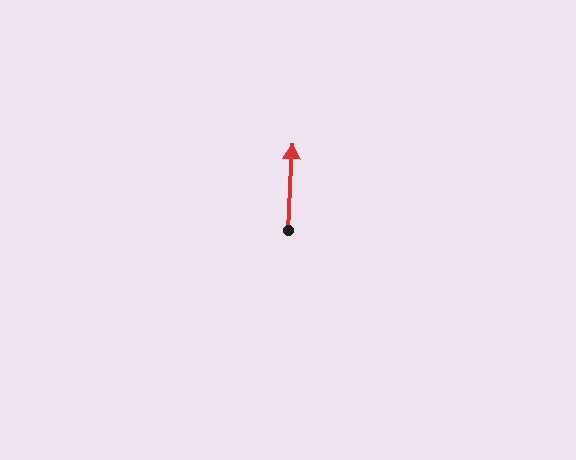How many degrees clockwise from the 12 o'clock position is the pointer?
Approximately 3 degrees.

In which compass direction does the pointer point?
North.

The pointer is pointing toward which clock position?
Roughly 12 o'clock.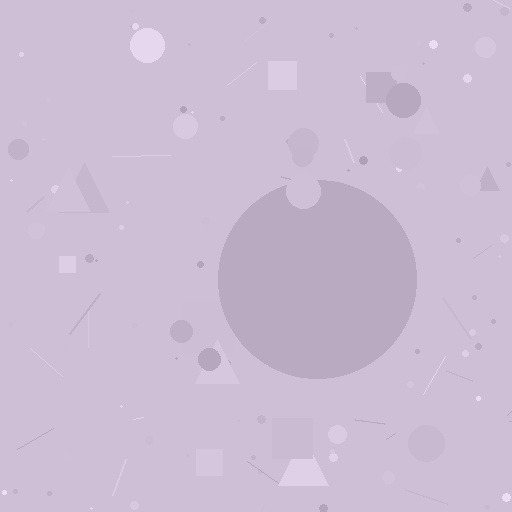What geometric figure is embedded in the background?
A circle is embedded in the background.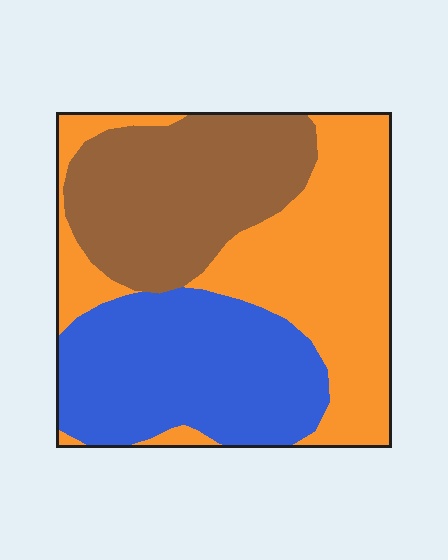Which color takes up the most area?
Orange, at roughly 40%.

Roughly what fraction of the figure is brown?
Brown covers around 30% of the figure.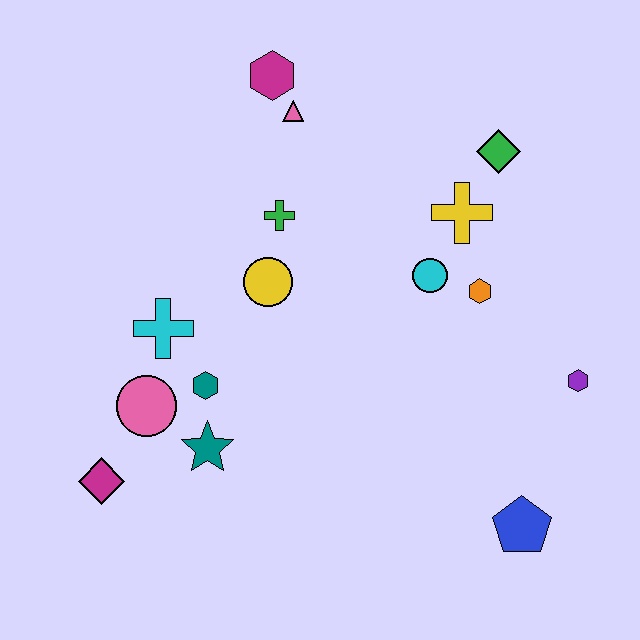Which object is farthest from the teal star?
The green diamond is farthest from the teal star.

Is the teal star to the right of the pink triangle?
No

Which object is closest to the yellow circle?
The green cross is closest to the yellow circle.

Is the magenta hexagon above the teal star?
Yes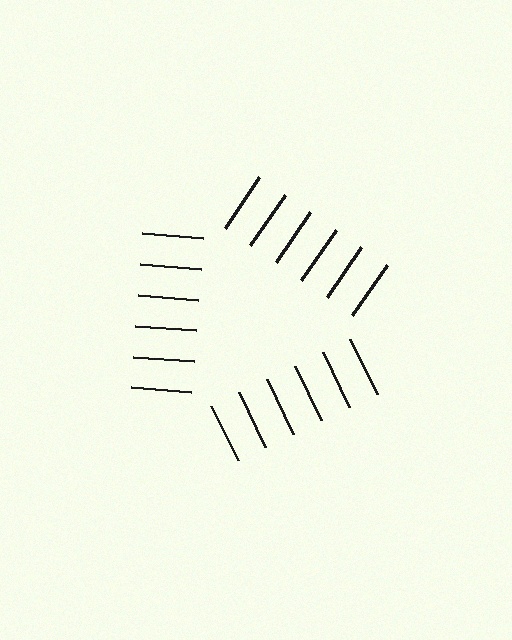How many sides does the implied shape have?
3 sides — the line-ends trace a triangle.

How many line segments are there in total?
18 — 6 along each of the 3 edges.